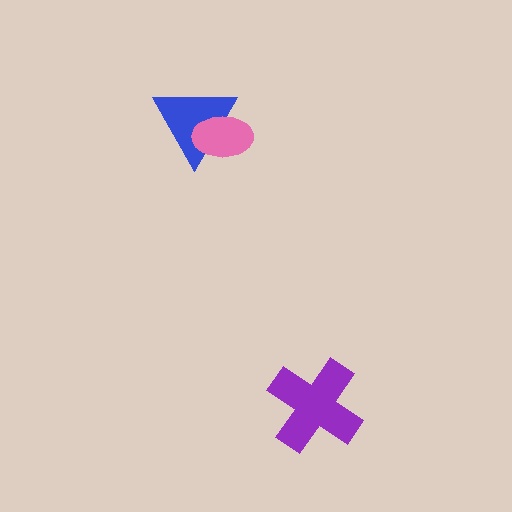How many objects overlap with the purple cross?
0 objects overlap with the purple cross.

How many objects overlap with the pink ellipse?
1 object overlaps with the pink ellipse.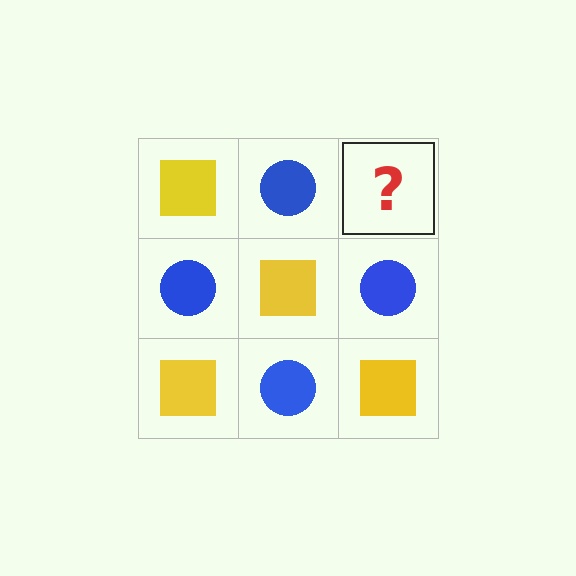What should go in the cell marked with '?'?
The missing cell should contain a yellow square.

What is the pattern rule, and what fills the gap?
The rule is that it alternates yellow square and blue circle in a checkerboard pattern. The gap should be filled with a yellow square.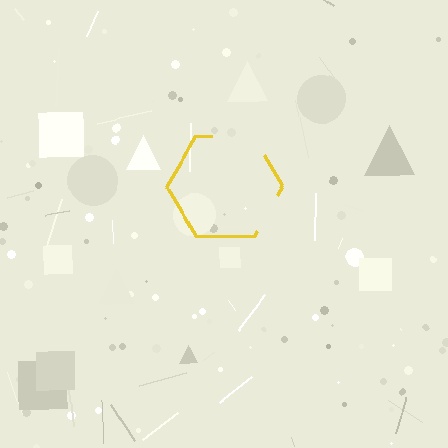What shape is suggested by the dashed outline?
The dashed outline suggests a hexagon.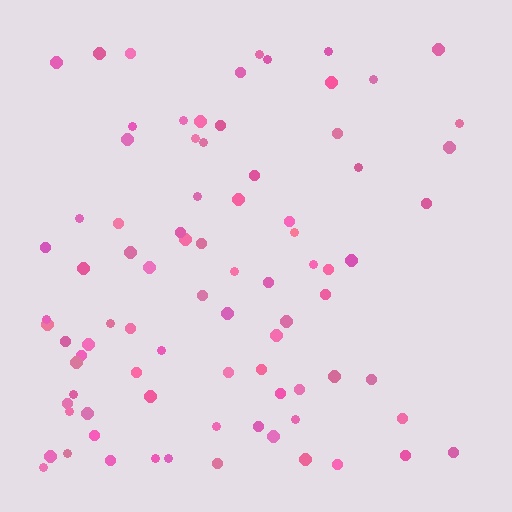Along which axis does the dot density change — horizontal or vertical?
Horizontal.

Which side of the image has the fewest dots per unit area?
The right.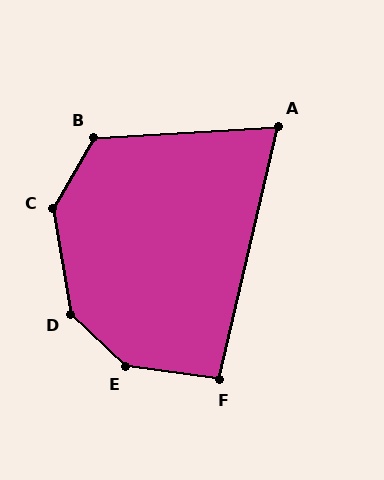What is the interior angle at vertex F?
Approximately 95 degrees (approximately right).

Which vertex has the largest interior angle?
E, at approximately 145 degrees.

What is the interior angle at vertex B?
Approximately 123 degrees (obtuse).